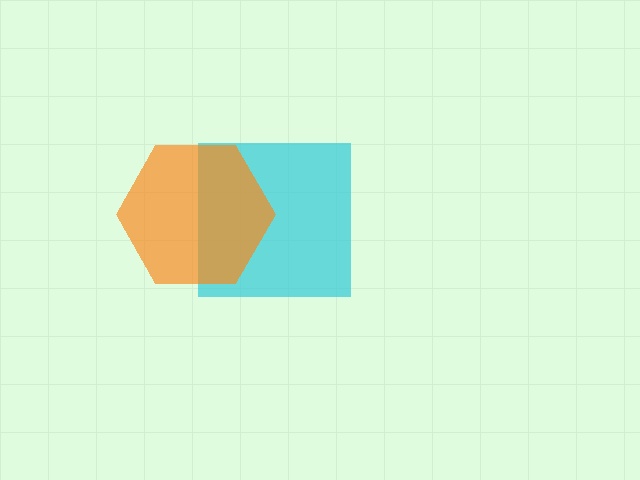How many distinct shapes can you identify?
There are 2 distinct shapes: a cyan square, an orange hexagon.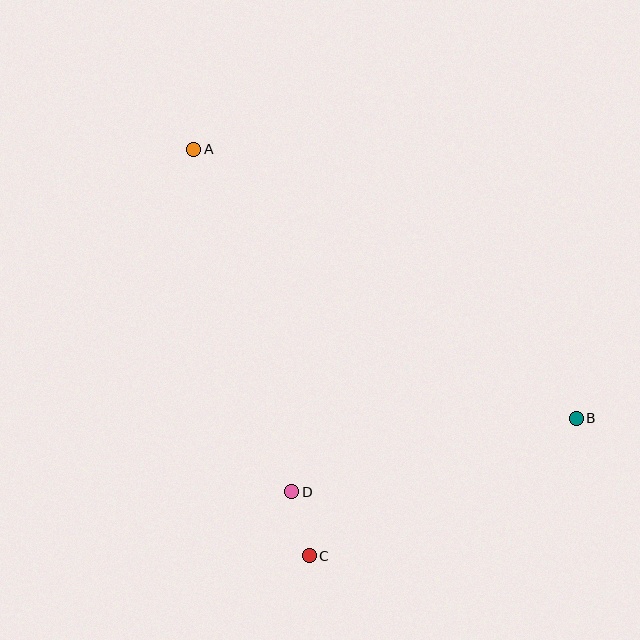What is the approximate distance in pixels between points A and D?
The distance between A and D is approximately 356 pixels.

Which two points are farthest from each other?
Points A and B are farthest from each other.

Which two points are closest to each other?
Points C and D are closest to each other.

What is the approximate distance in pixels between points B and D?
The distance between B and D is approximately 294 pixels.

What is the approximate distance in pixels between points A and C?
The distance between A and C is approximately 423 pixels.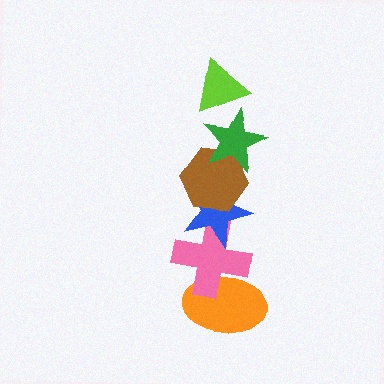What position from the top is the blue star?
The blue star is 4th from the top.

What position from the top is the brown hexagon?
The brown hexagon is 3rd from the top.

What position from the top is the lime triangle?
The lime triangle is 1st from the top.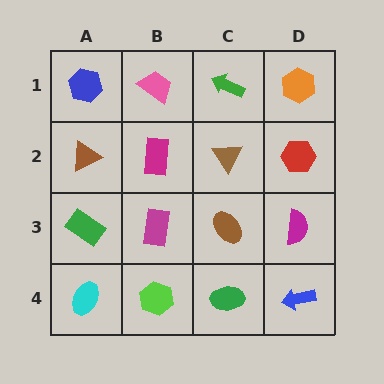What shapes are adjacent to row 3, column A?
A brown triangle (row 2, column A), a cyan ellipse (row 4, column A), a magenta rectangle (row 3, column B).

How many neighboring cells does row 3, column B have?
4.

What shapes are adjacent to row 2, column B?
A pink trapezoid (row 1, column B), a magenta rectangle (row 3, column B), a brown triangle (row 2, column A), a brown triangle (row 2, column C).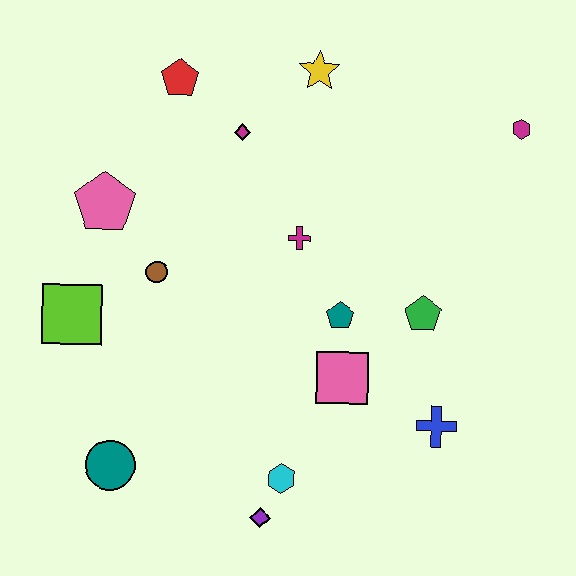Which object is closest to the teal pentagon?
The pink square is closest to the teal pentagon.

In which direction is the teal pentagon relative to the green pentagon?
The teal pentagon is to the left of the green pentagon.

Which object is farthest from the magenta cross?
The teal circle is farthest from the magenta cross.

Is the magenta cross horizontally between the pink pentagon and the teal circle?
No